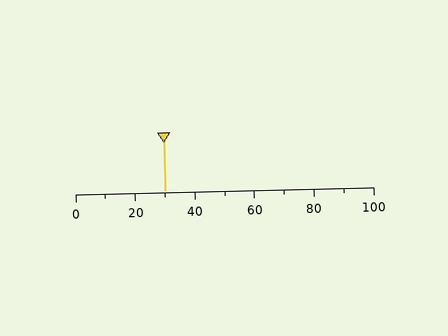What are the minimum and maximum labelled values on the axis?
The axis runs from 0 to 100.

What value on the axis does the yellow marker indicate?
The marker indicates approximately 30.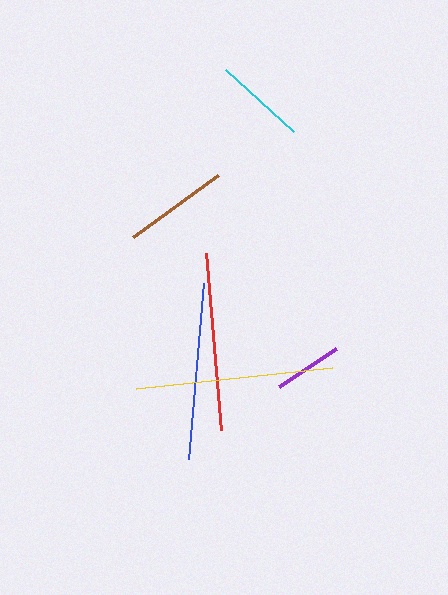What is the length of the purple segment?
The purple segment is approximately 69 pixels long.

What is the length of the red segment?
The red segment is approximately 177 pixels long.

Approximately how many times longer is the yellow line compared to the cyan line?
The yellow line is approximately 2.1 times the length of the cyan line.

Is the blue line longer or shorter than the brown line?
The blue line is longer than the brown line.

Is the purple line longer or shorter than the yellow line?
The yellow line is longer than the purple line.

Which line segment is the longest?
The yellow line is the longest at approximately 197 pixels.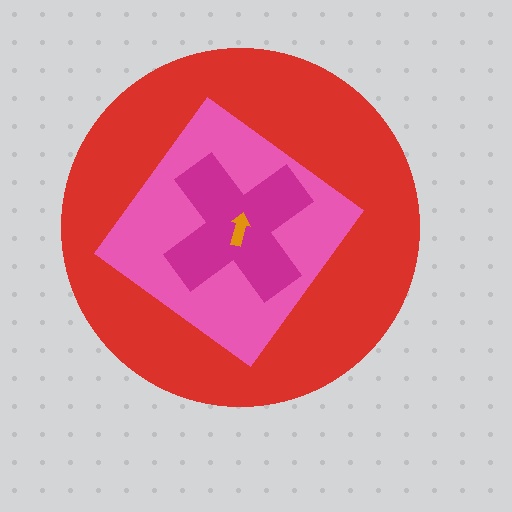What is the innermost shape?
The orange arrow.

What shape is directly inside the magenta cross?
The orange arrow.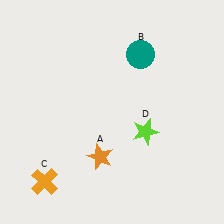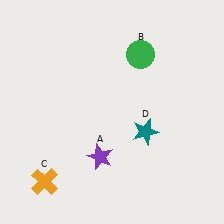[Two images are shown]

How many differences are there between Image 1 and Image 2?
There are 3 differences between the two images.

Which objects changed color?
A changed from orange to purple. B changed from teal to green. D changed from lime to teal.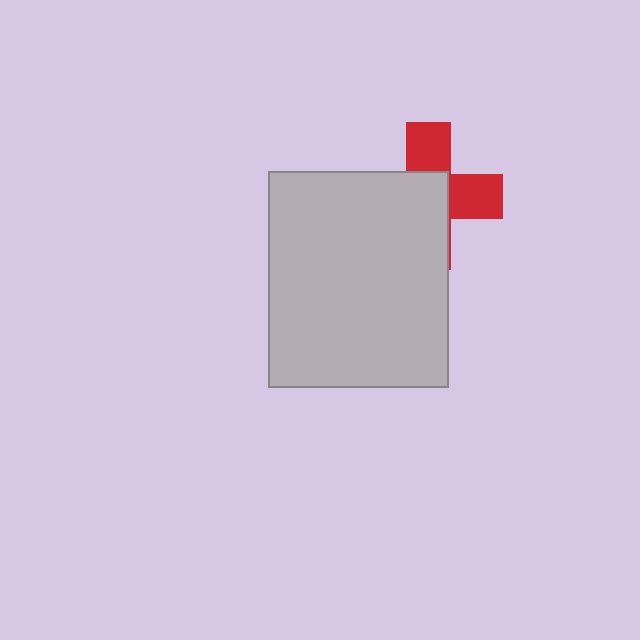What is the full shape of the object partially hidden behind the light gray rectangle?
The partially hidden object is a red cross.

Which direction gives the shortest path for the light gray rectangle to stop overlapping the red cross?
Moving toward the lower-left gives the shortest separation.